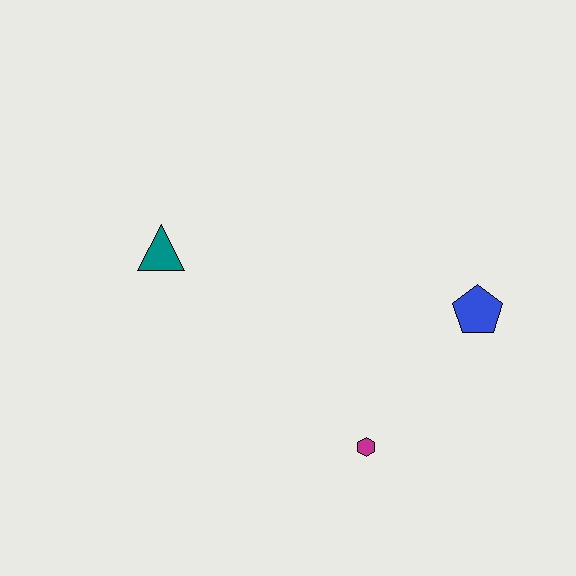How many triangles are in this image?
There is 1 triangle.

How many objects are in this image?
There are 3 objects.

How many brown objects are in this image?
There are no brown objects.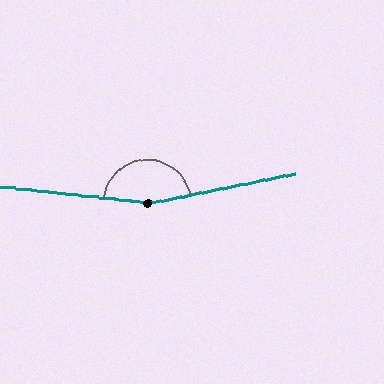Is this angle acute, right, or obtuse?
It is obtuse.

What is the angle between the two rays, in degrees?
Approximately 162 degrees.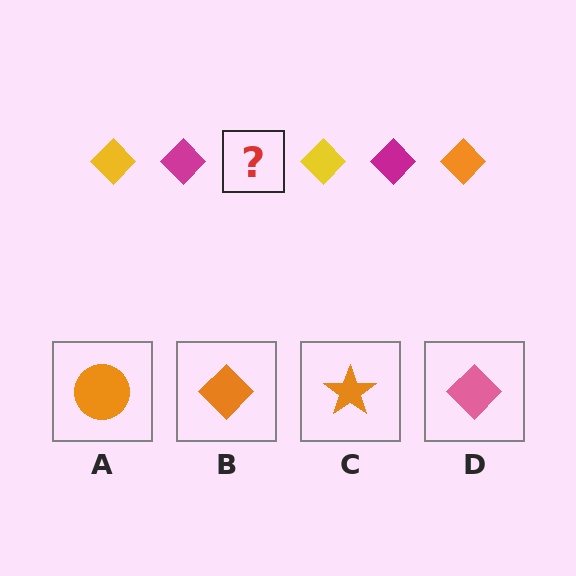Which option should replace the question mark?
Option B.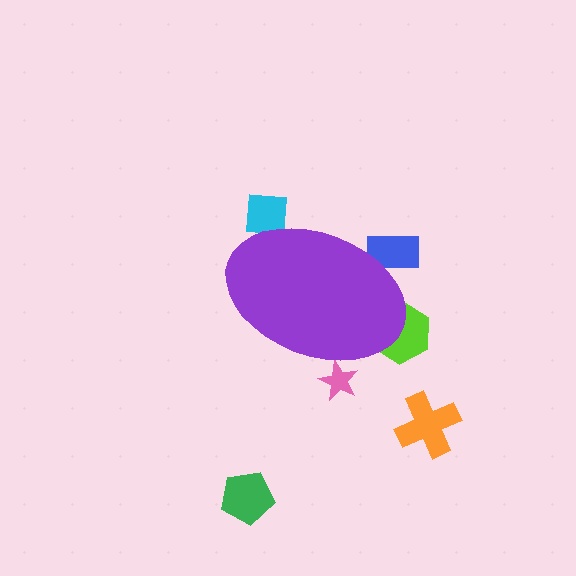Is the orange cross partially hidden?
No, the orange cross is fully visible.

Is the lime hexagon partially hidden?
Yes, the lime hexagon is partially hidden behind the purple ellipse.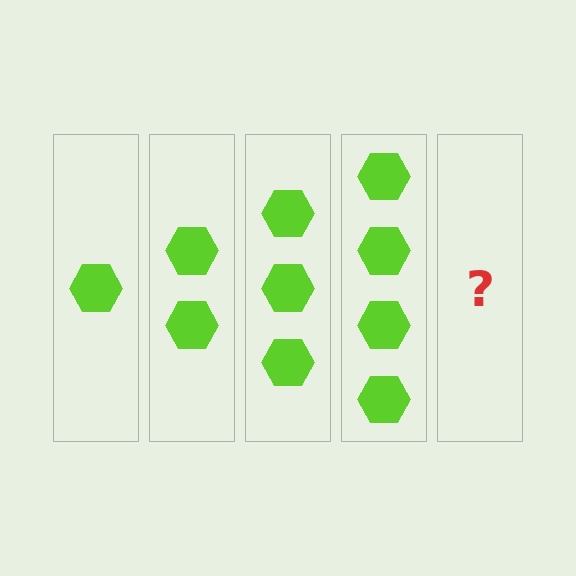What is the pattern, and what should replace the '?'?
The pattern is that each step adds one more hexagon. The '?' should be 5 hexagons.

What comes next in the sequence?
The next element should be 5 hexagons.